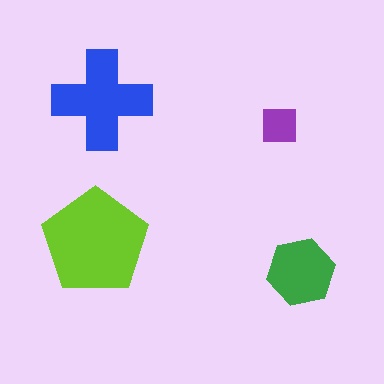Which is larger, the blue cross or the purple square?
The blue cross.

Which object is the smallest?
The purple square.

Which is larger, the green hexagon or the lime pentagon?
The lime pentagon.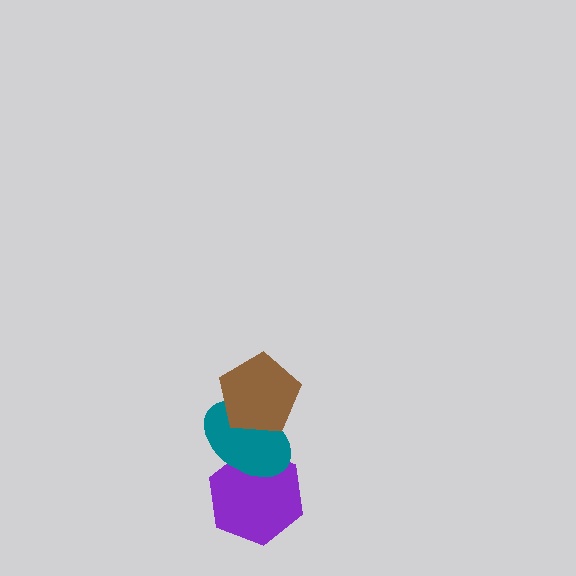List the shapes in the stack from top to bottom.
From top to bottom: the brown pentagon, the teal ellipse, the purple hexagon.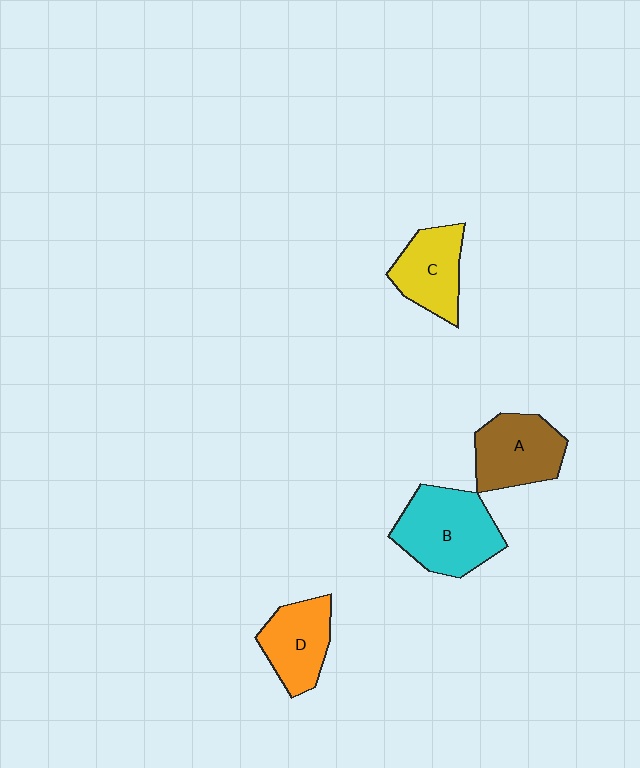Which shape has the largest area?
Shape B (cyan).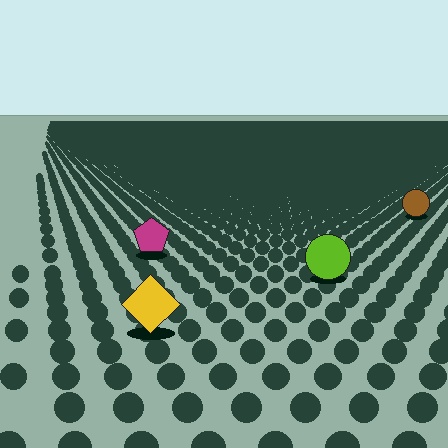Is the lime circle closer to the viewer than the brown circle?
Yes. The lime circle is closer — you can tell from the texture gradient: the ground texture is coarser near it.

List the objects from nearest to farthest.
From nearest to farthest: the yellow diamond, the lime circle, the magenta pentagon, the brown circle.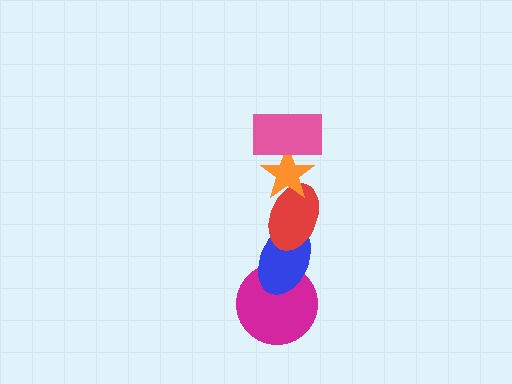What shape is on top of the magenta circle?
The blue ellipse is on top of the magenta circle.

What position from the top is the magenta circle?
The magenta circle is 5th from the top.